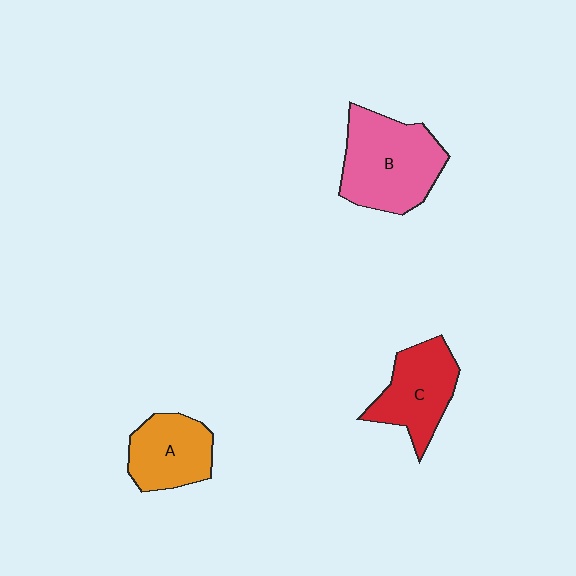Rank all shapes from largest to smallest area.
From largest to smallest: B (pink), C (red), A (orange).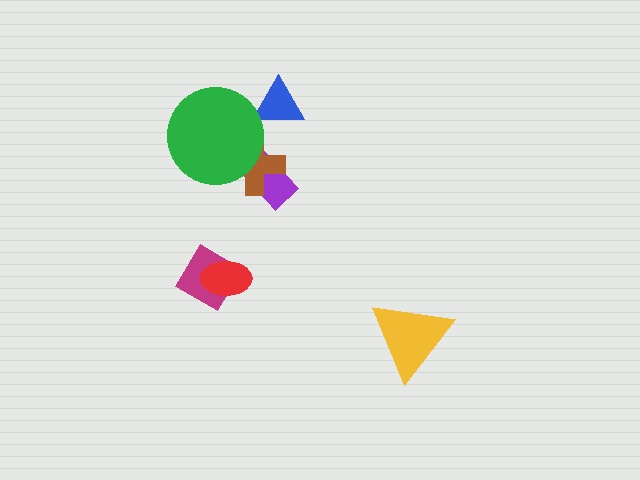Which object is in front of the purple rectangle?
The brown cross is in front of the purple rectangle.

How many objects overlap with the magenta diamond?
1 object overlaps with the magenta diamond.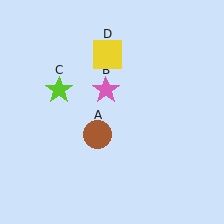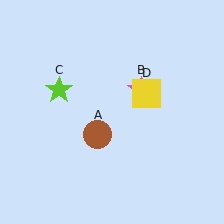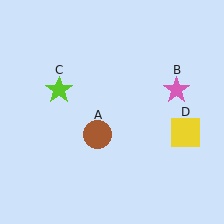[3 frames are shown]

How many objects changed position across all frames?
2 objects changed position: pink star (object B), yellow square (object D).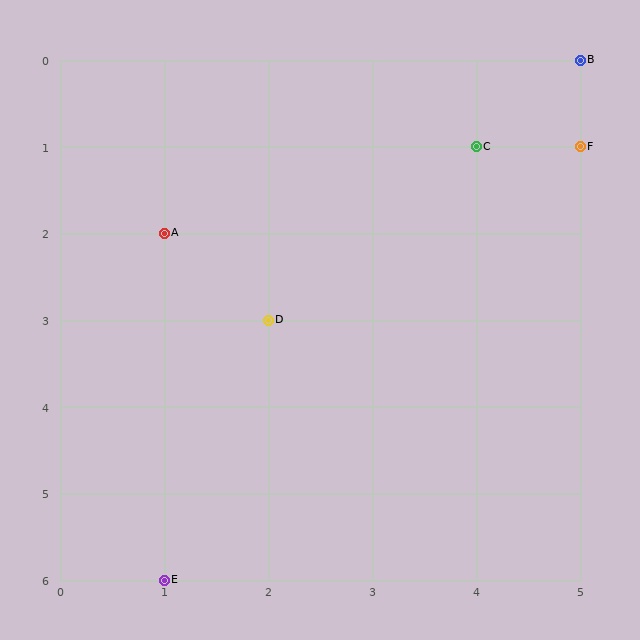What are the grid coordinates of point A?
Point A is at grid coordinates (1, 2).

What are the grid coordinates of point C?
Point C is at grid coordinates (4, 1).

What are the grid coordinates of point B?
Point B is at grid coordinates (5, 0).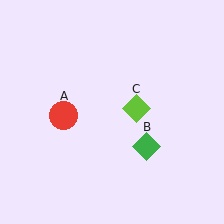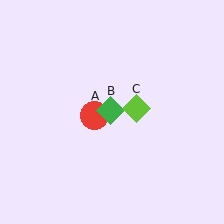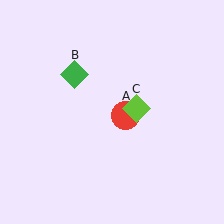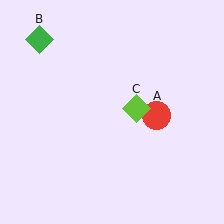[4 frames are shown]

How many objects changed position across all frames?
2 objects changed position: red circle (object A), green diamond (object B).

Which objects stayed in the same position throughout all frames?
Lime diamond (object C) remained stationary.